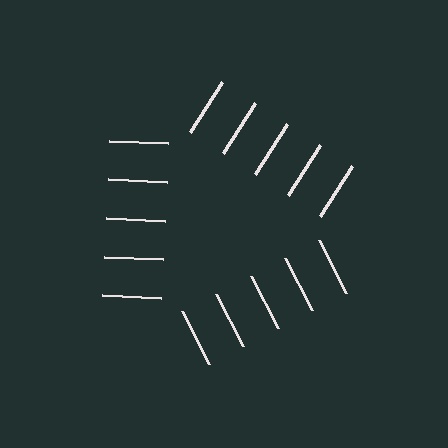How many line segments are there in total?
15 — 5 along each of the 3 edges.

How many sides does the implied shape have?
3 sides — the line-ends trace a triangle.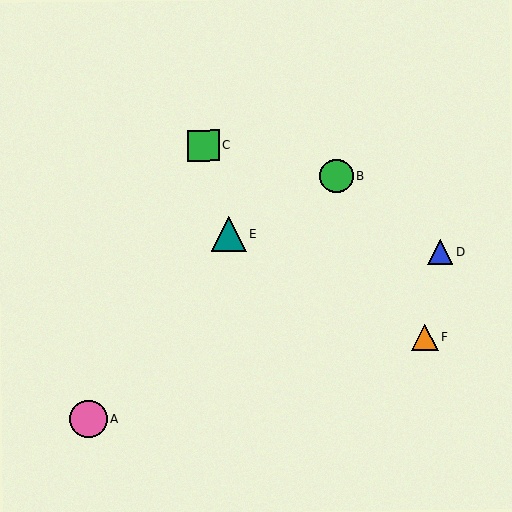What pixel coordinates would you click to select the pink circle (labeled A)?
Click at (88, 419) to select the pink circle A.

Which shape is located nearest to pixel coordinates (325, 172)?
The green circle (labeled B) at (337, 176) is nearest to that location.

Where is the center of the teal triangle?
The center of the teal triangle is at (229, 234).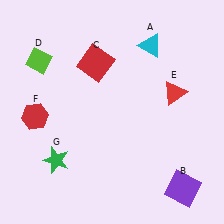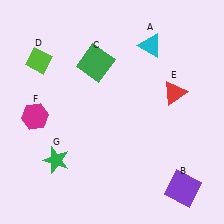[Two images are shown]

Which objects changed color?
C changed from red to green. F changed from red to magenta.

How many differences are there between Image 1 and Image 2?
There are 2 differences between the two images.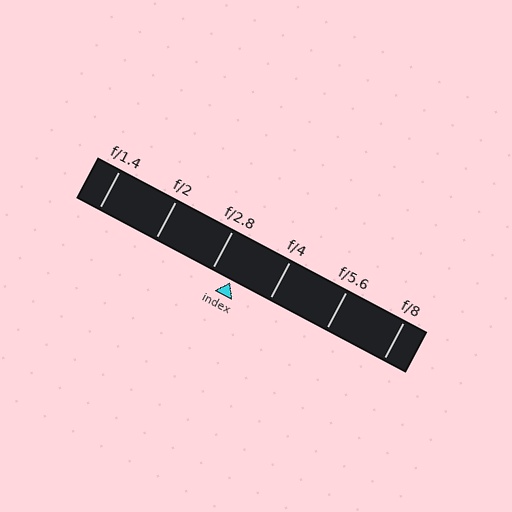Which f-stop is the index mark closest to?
The index mark is closest to f/2.8.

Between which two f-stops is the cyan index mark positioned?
The index mark is between f/2.8 and f/4.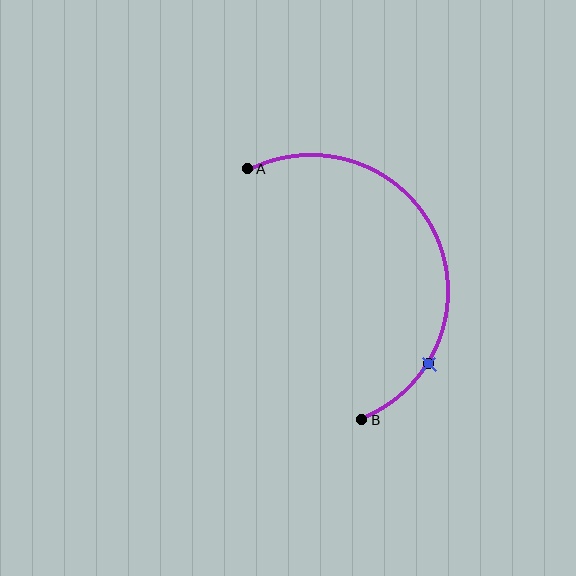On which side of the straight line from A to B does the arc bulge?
The arc bulges to the right of the straight line connecting A and B.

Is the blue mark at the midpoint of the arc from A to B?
No. The blue mark lies on the arc but is closer to endpoint B. The arc midpoint would be at the point on the curve equidistant along the arc from both A and B.